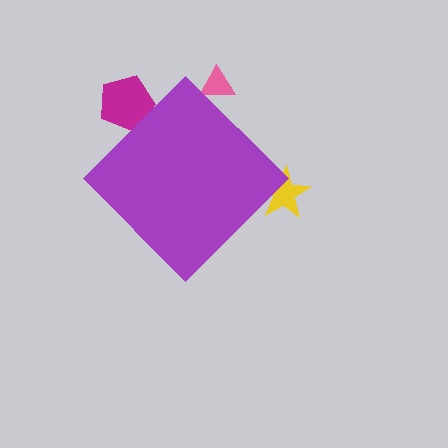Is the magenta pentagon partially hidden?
Yes, the magenta pentagon is partially hidden behind the purple diamond.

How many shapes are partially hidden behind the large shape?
3 shapes are partially hidden.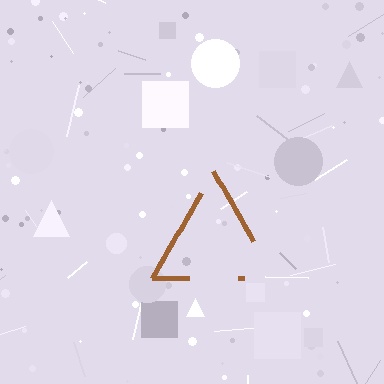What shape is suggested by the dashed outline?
The dashed outline suggests a triangle.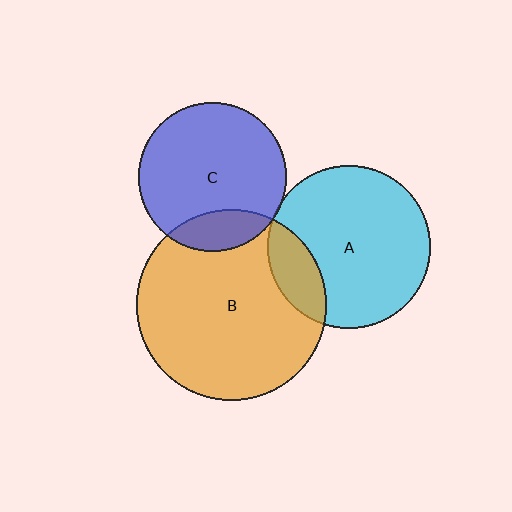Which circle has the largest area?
Circle B (orange).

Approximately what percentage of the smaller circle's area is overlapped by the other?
Approximately 15%.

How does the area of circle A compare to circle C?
Approximately 1.2 times.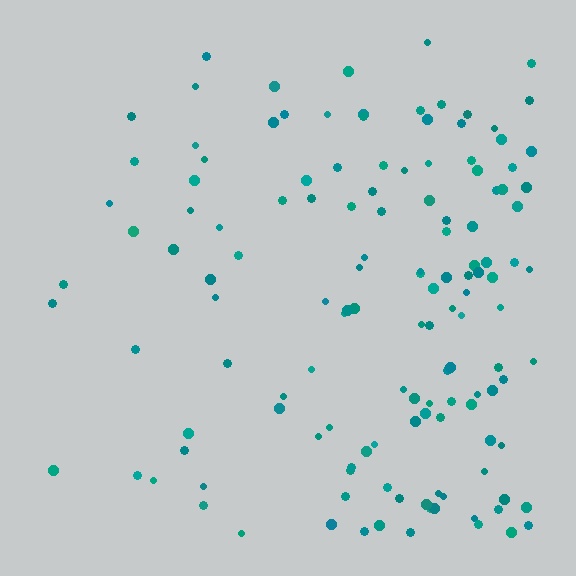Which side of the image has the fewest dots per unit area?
The left.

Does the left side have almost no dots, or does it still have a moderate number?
Still a moderate number, just noticeably fewer than the right.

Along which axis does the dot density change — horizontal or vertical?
Horizontal.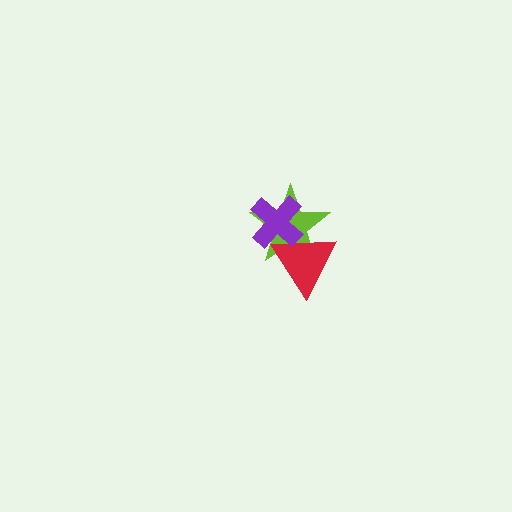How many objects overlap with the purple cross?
2 objects overlap with the purple cross.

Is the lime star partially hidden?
Yes, it is partially covered by another shape.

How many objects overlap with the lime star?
2 objects overlap with the lime star.